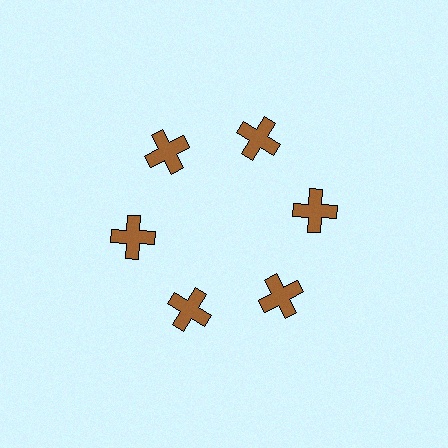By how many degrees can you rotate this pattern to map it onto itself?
The pattern maps onto itself every 60 degrees of rotation.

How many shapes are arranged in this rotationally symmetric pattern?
There are 6 shapes, arranged in 6 groups of 1.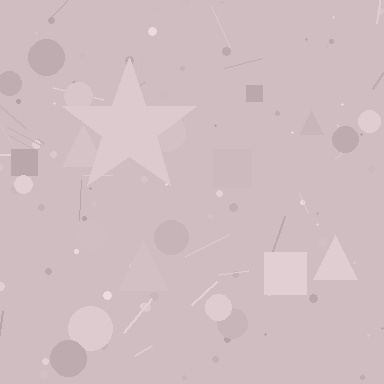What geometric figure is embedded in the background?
A star is embedded in the background.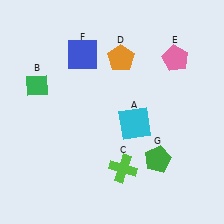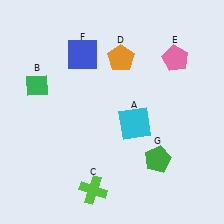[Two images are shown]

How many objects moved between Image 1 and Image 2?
1 object moved between the two images.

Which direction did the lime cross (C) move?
The lime cross (C) moved left.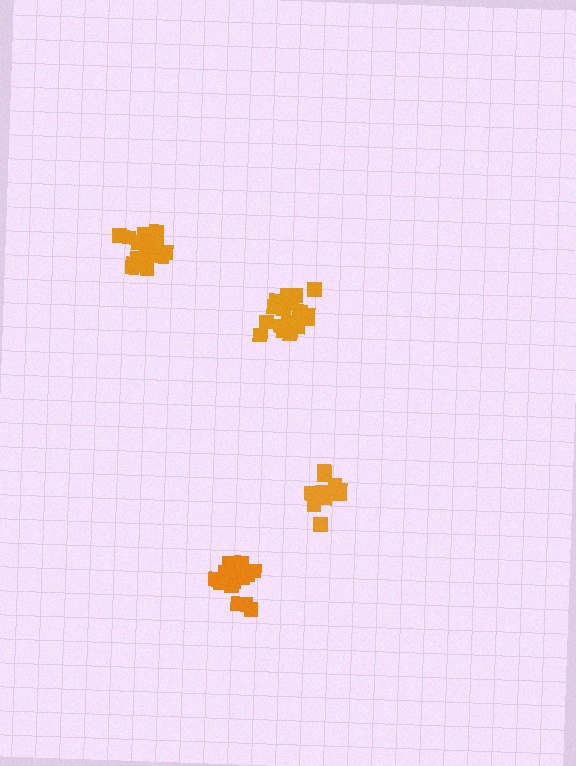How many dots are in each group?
Group 1: 18 dots, Group 2: 18 dots, Group 3: 17 dots, Group 4: 19 dots (72 total).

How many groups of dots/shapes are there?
There are 4 groups.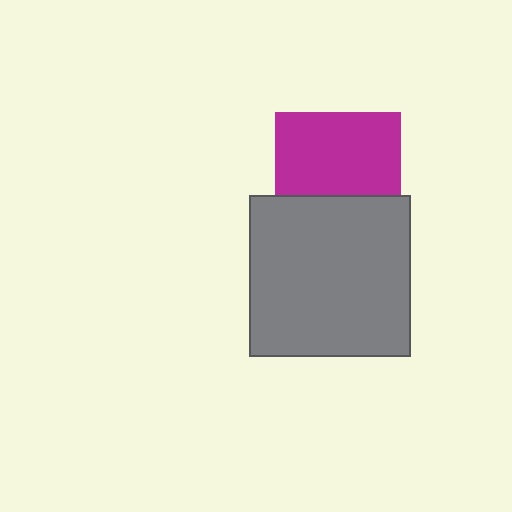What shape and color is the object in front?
The object in front is a gray square.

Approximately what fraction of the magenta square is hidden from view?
Roughly 33% of the magenta square is hidden behind the gray square.